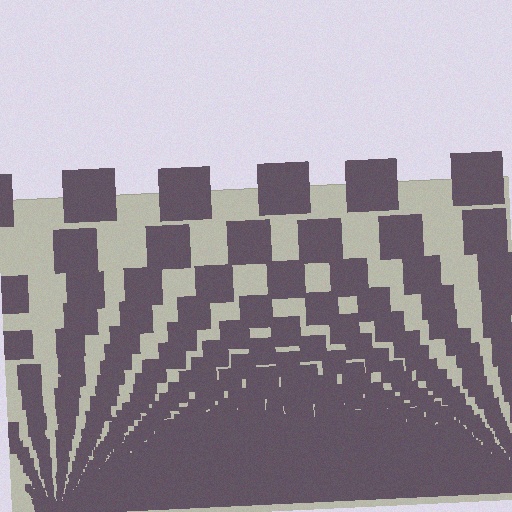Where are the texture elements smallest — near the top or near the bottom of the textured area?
Near the bottom.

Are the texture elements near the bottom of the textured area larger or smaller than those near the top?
Smaller. The gradient is inverted — elements near the bottom are smaller and denser.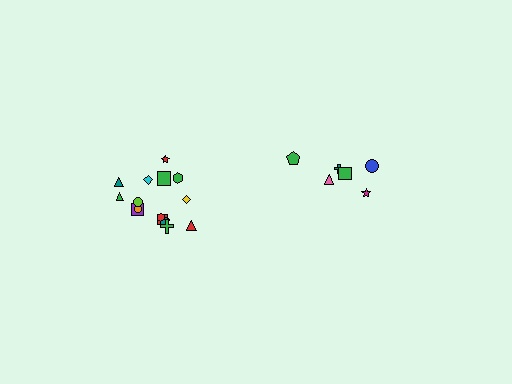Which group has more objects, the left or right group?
The left group.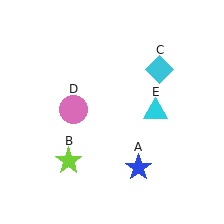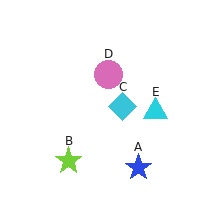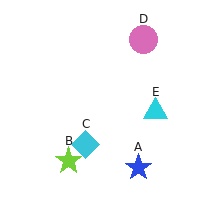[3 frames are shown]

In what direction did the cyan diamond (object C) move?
The cyan diamond (object C) moved down and to the left.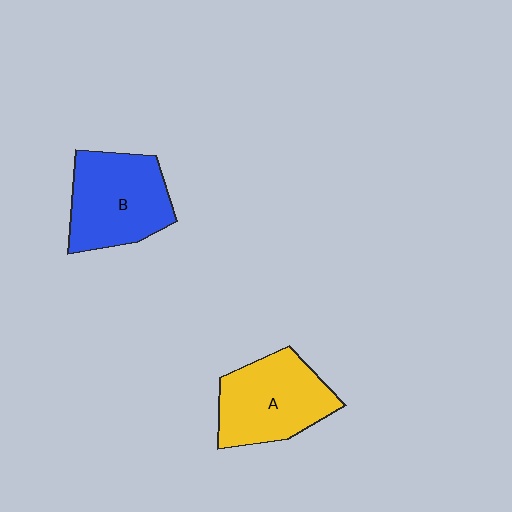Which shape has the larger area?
Shape B (blue).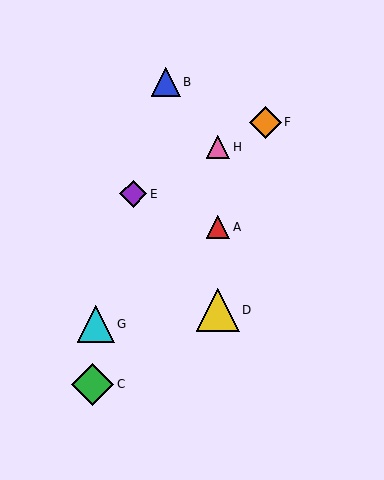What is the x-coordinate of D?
Object D is at x≈218.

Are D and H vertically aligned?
Yes, both are at x≈218.